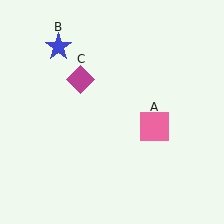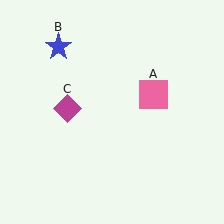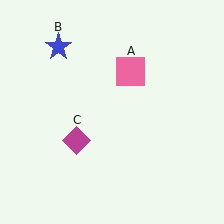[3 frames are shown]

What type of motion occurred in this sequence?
The pink square (object A), magenta diamond (object C) rotated counterclockwise around the center of the scene.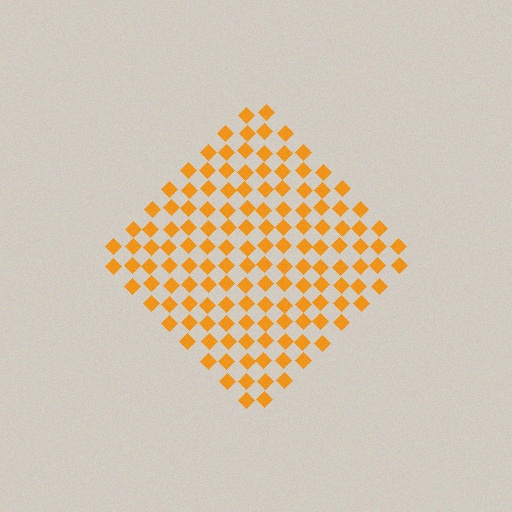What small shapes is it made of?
It is made of small diamonds.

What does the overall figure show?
The overall figure shows a diamond.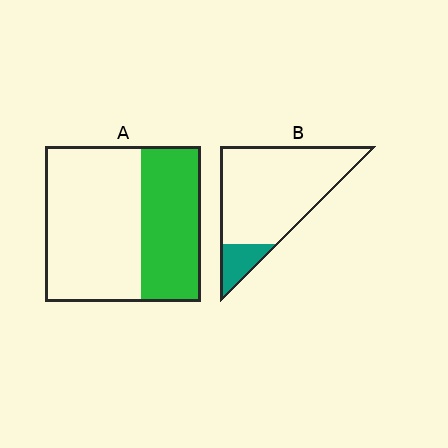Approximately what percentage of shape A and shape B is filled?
A is approximately 40% and B is approximately 15%.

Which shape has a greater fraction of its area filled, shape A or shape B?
Shape A.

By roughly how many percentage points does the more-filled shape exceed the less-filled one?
By roughly 25 percentage points (A over B).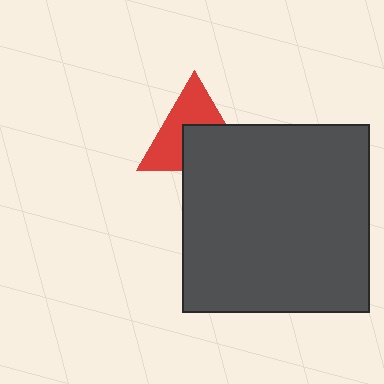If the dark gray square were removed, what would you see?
You would see the complete red triangle.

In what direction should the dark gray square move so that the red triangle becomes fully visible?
The dark gray square should move down. That is the shortest direction to clear the overlap and leave the red triangle fully visible.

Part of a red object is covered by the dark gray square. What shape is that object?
It is a triangle.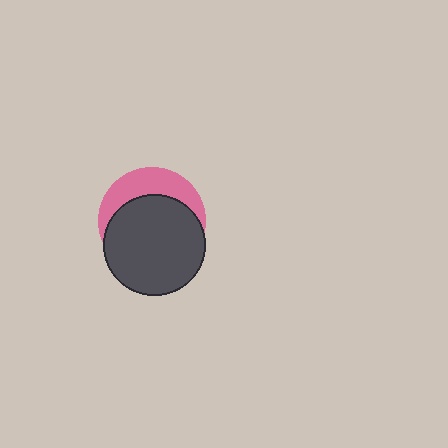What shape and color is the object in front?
The object in front is a dark gray circle.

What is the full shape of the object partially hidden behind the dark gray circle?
The partially hidden object is a pink circle.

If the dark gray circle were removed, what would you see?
You would see the complete pink circle.